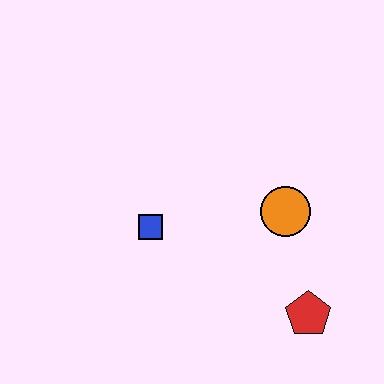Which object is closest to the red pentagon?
The orange circle is closest to the red pentagon.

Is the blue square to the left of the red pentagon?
Yes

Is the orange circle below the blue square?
No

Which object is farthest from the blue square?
The red pentagon is farthest from the blue square.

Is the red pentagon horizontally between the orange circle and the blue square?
No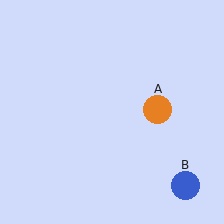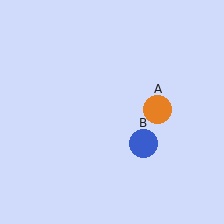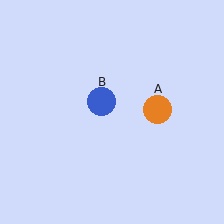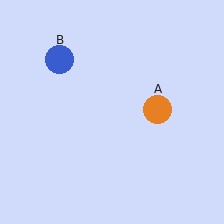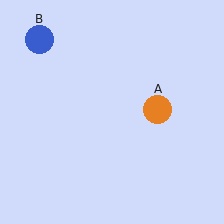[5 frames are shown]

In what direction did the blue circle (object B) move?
The blue circle (object B) moved up and to the left.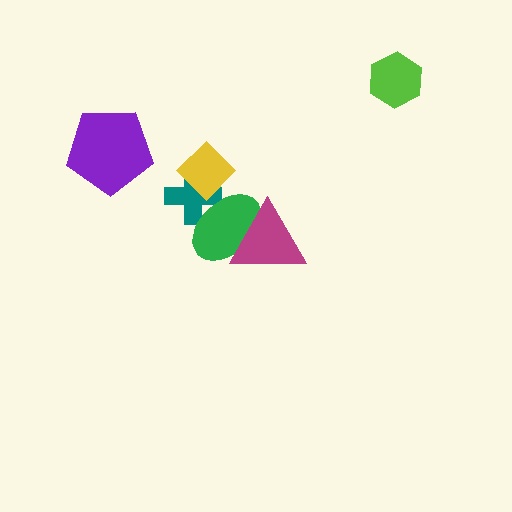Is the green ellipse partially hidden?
Yes, it is partially covered by another shape.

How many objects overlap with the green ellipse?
3 objects overlap with the green ellipse.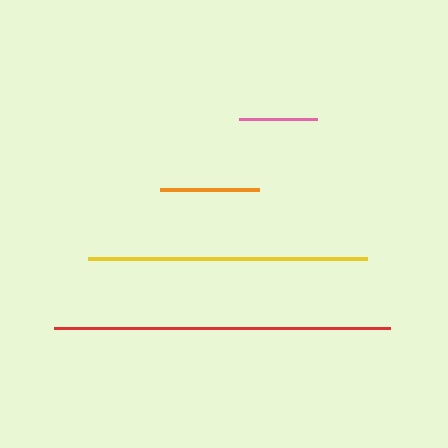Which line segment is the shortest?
The pink line is the shortest at approximately 77 pixels.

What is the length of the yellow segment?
The yellow segment is approximately 279 pixels long.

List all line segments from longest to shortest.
From longest to shortest: red, yellow, orange, pink.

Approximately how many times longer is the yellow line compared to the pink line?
The yellow line is approximately 3.6 times the length of the pink line.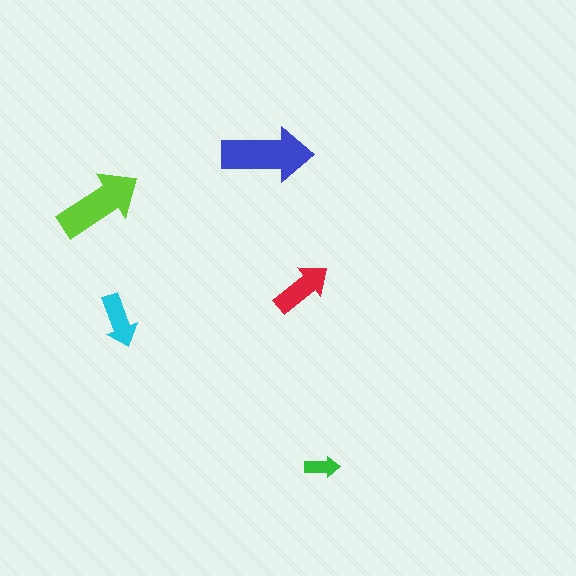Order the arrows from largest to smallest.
the blue one, the lime one, the red one, the cyan one, the green one.